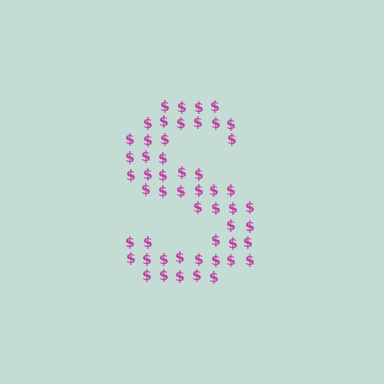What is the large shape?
The large shape is the letter S.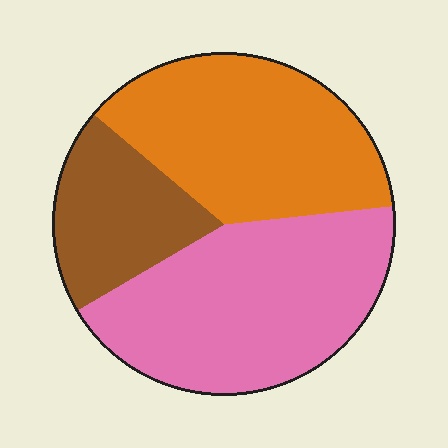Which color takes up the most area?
Pink, at roughly 45%.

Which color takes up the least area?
Brown, at roughly 20%.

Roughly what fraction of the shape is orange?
Orange takes up about three eighths (3/8) of the shape.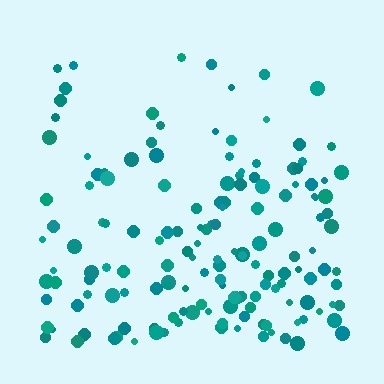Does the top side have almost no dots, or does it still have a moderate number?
Still a moderate number, just noticeably fewer than the bottom.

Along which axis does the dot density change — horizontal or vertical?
Vertical.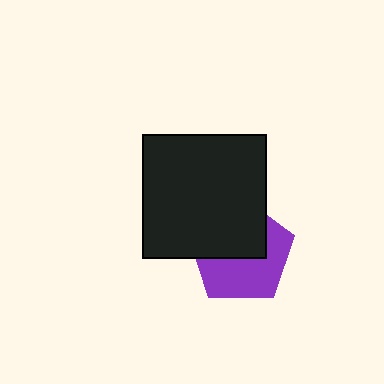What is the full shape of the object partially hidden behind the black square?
The partially hidden object is a purple pentagon.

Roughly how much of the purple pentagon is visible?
About half of it is visible (roughly 51%).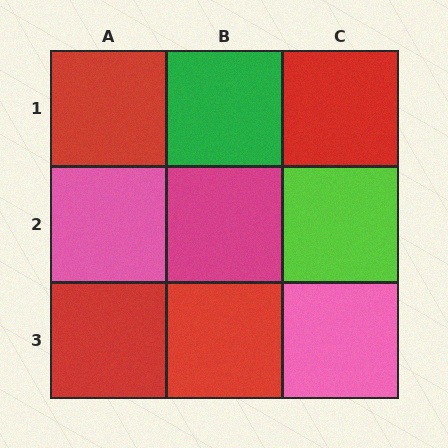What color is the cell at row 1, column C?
Red.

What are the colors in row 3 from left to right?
Red, red, pink.